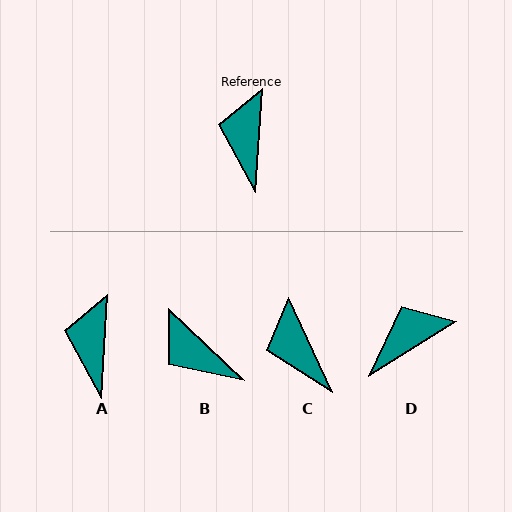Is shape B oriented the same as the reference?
No, it is off by about 50 degrees.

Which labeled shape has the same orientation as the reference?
A.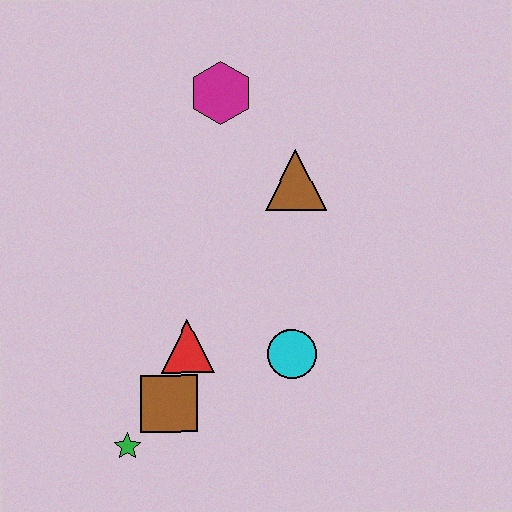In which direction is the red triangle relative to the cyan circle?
The red triangle is to the left of the cyan circle.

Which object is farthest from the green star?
The magenta hexagon is farthest from the green star.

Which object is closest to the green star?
The brown square is closest to the green star.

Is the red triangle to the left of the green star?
No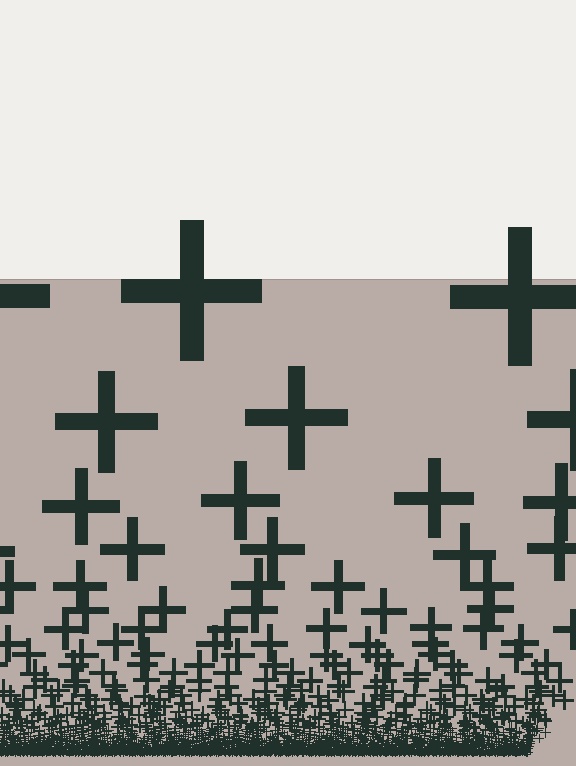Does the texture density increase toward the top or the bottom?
Density increases toward the bottom.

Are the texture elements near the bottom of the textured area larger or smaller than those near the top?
Smaller. The gradient is inverted — elements near the bottom are smaller and denser.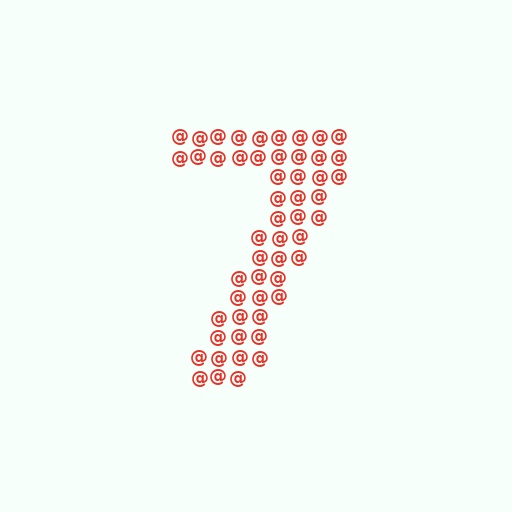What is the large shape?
The large shape is the digit 7.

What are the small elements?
The small elements are at signs.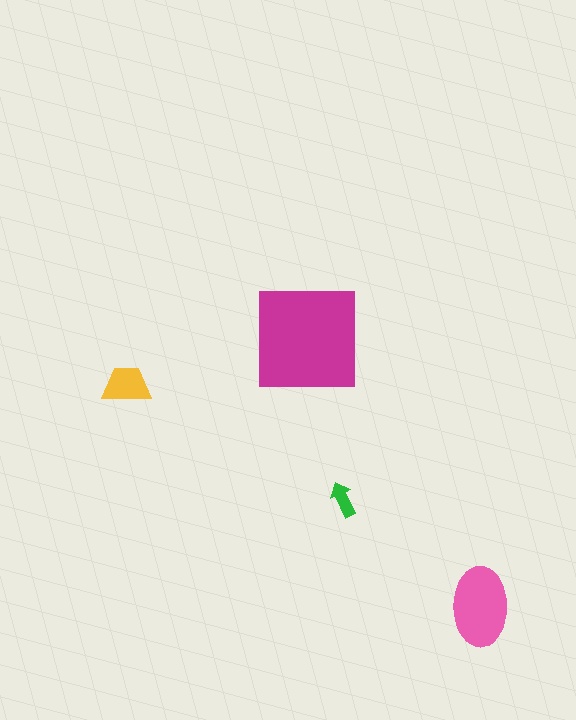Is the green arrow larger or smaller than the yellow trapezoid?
Smaller.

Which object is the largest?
The magenta square.